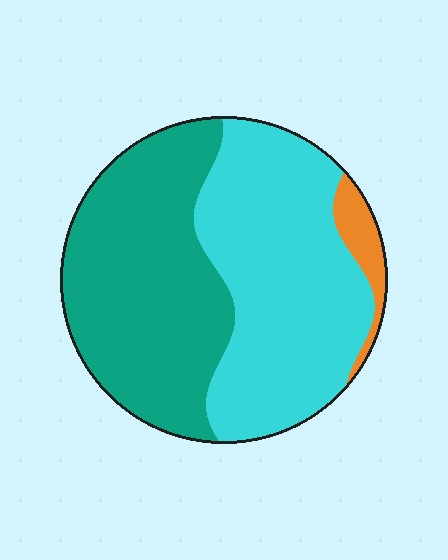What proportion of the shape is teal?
Teal covers roughly 45% of the shape.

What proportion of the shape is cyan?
Cyan covers 48% of the shape.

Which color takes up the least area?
Orange, at roughly 5%.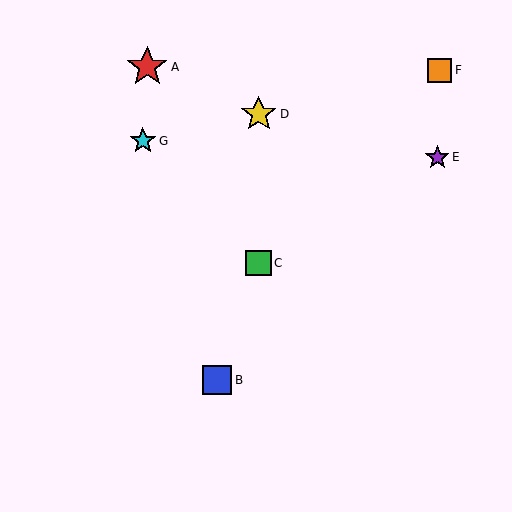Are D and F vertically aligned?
No, D is at x≈259 and F is at x≈440.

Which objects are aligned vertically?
Objects C, D are aligned vertically.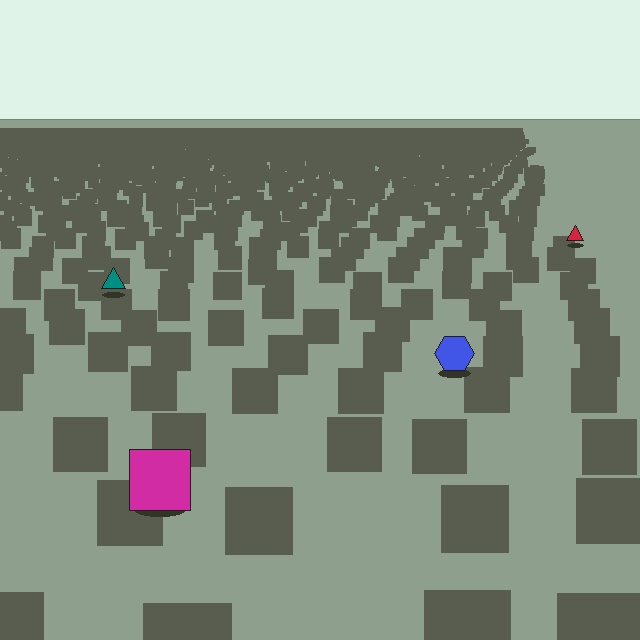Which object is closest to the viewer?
The magenta square is closest. The texture marks near it are larger and more spread out.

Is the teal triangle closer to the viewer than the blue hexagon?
No. The blue hexagon is closer — you can tell from the texture gradient: the ground texture is coarser near it.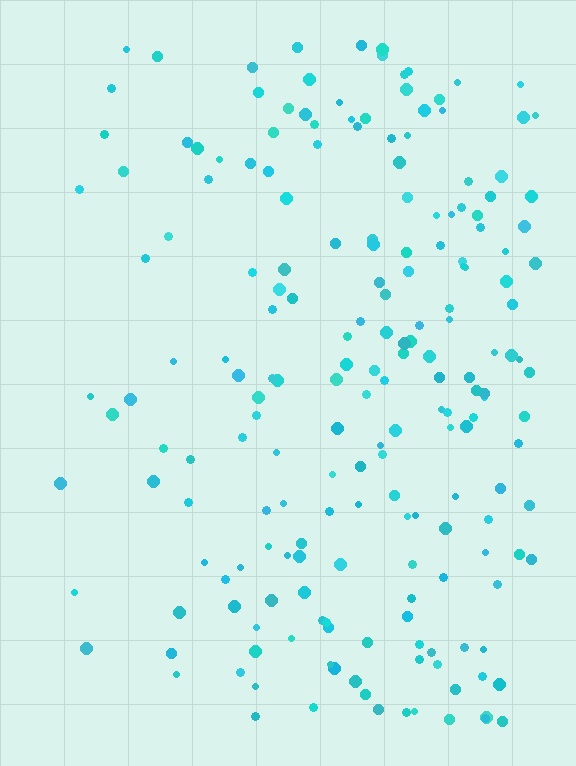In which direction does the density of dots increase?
From left to right, with the right side densest.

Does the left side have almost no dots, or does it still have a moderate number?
Still a moderate number, just noticeably fewer than the right.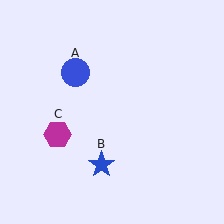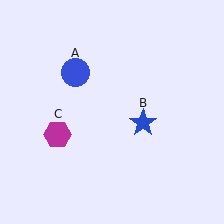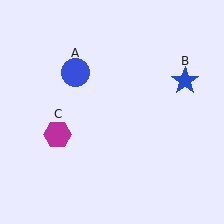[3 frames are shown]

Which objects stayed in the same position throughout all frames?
Blue circle (object A) and magenta hexagon (object C) remained stationary.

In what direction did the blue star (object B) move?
The blue star (object B) moved up and to the right.